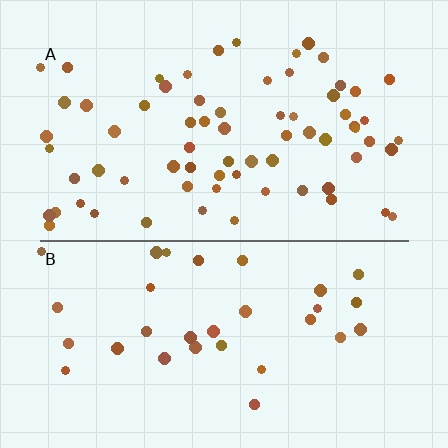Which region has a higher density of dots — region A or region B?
A (the top).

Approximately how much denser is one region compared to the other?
Approximately 2.1× — region A over region B.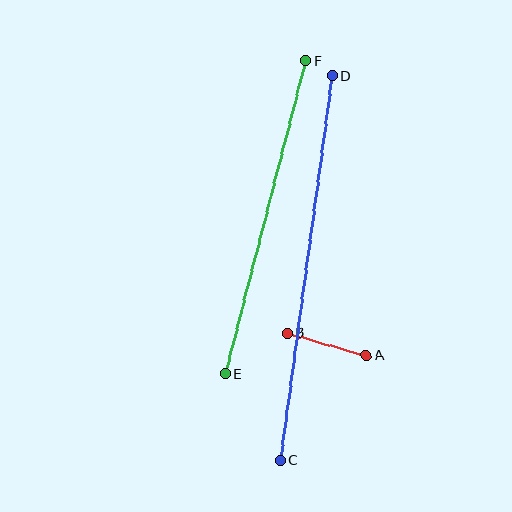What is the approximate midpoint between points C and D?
The midpoint is at approximately (306, 268) pixels.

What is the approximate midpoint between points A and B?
The midpoint is at approximately (327, 344) pixels.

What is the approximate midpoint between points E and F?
The midpoint is at approximately (266, 217) pixels.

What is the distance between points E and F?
The distance is approximately 323 pixels.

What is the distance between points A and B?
The distance is approximately 83 pixels.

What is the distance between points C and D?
The distance is approximately 388 pixels.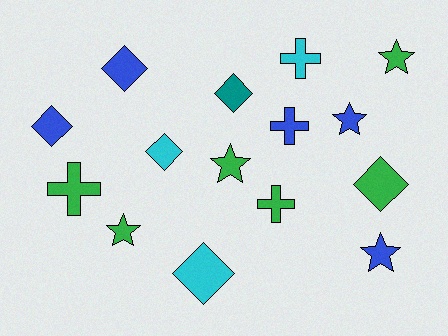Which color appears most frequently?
Green, with 6 objects.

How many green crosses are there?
There are 2 green crosses.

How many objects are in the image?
There are 15 objects.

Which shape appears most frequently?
Diamond, with 6 objects.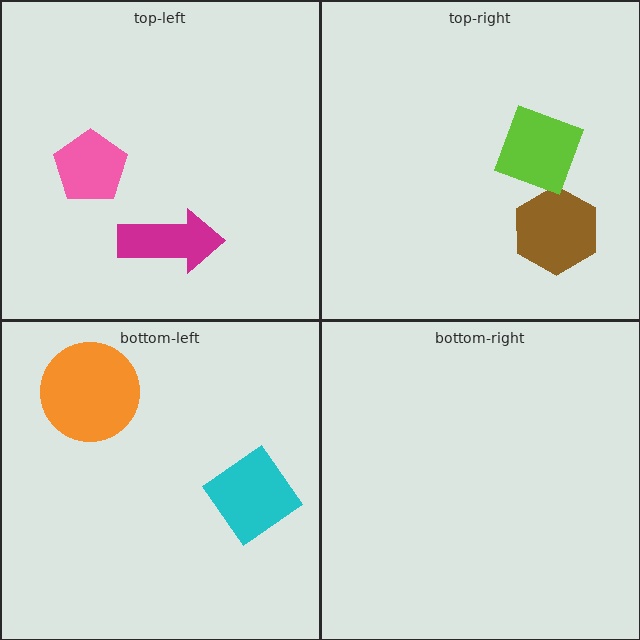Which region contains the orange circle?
The bottom-left region.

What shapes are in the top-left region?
The magenta arrow, the pink pentagon.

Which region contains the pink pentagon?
The top-left region.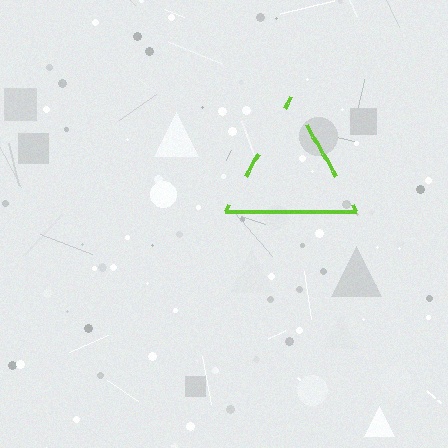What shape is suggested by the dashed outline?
The dashed outline suggests a triangle.